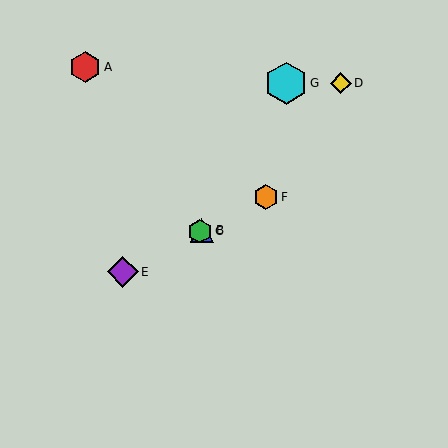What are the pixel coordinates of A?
Object A is at (85, 67).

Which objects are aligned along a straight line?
Objects B, C, E, F are aligned along a straight line.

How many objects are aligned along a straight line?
4 objects (B, C, E, F) are aligned along a straight line.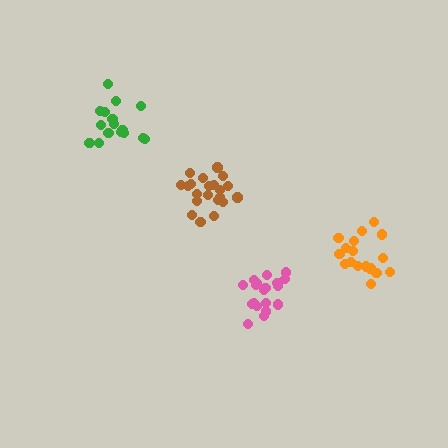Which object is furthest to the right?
The orange cluster is rightmost.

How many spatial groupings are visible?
There are 4 spatial groupings.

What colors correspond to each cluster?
The clusters are colored: pink, green, brown, orange.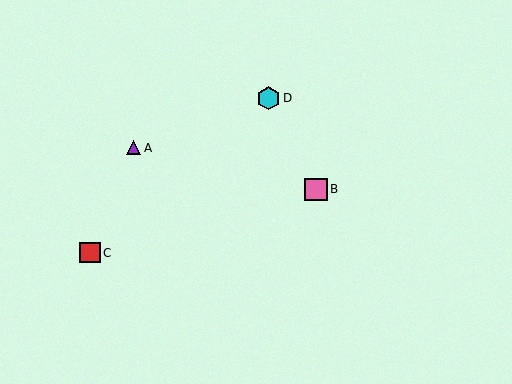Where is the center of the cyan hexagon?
The center of the cyan hexagon is at (268, 98).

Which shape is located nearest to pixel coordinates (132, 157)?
The purple triangle (labeled A) at (134, 148) is nearest to that location.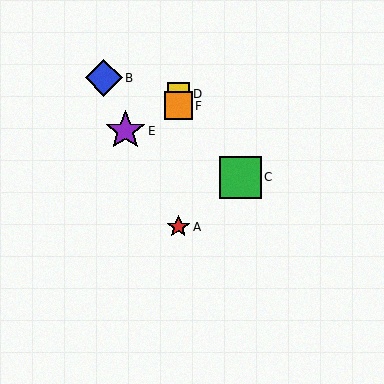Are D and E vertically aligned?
No, D is at x≈178 and E is at x≈125.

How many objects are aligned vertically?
3 objects (A, D, F) are aligned vertically.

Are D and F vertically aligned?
Yes, both are at x≈178.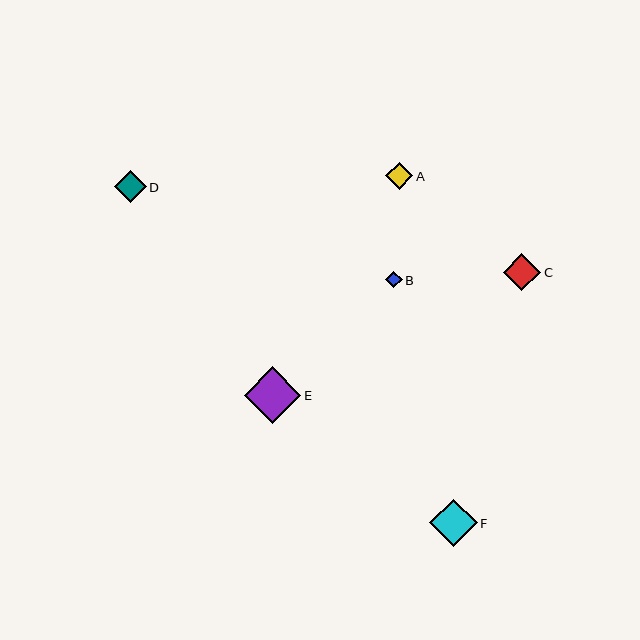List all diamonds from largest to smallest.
From largest to smallest: E, F, C, D, A, B.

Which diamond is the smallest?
Diamond B is the smallest with a size of approximately 17 pixels.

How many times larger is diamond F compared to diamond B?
Diamond F is approximately 2.8 times the size of diamond B.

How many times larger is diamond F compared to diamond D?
Diamond F is approximately 1.5 times the size of diamond D.